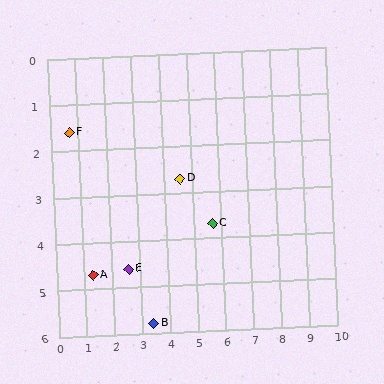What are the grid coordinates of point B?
Point B is at approximately (3.4, 5.8).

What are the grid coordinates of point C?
Point C is at approximately (5.7, 3.7).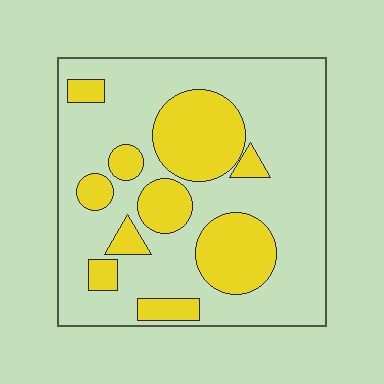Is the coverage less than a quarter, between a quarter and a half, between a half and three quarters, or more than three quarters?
Between a quarter and a half.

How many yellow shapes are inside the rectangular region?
10.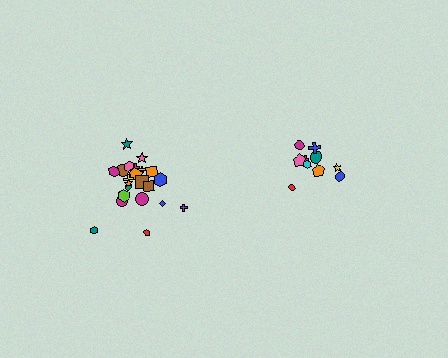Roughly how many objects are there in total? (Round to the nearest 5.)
Roughly 35 objects in total.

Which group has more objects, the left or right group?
The left group.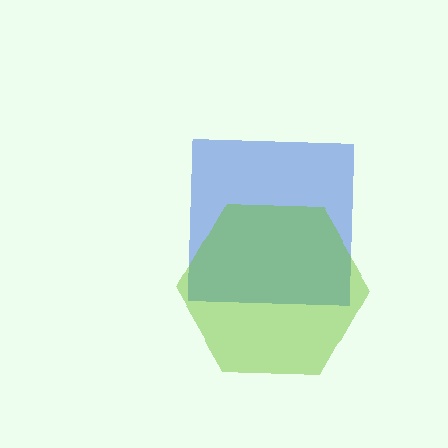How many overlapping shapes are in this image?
There are 2 overlapping shapes in the image.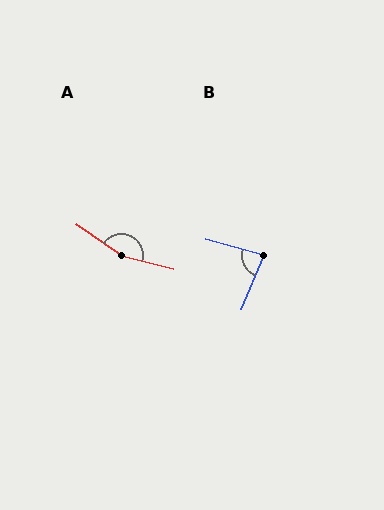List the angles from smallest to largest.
B (82°), A (160°).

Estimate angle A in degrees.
Approximately 160 degrees.